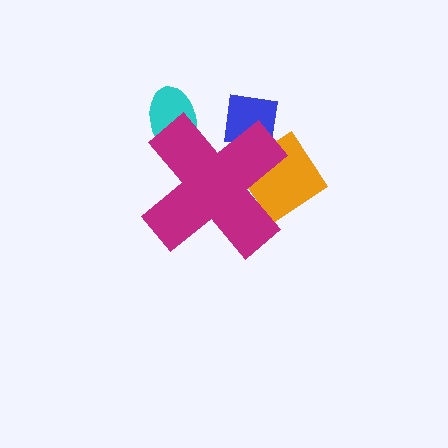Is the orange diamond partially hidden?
Yes, the orange diamond is partially hidden behind the magenta cross.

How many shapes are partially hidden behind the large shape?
3 shapes are partially hidden.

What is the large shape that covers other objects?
A magenta cross.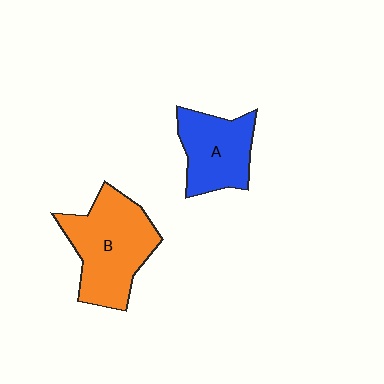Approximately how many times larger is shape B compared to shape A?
Approximately 1.4 times.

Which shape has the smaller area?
Shape A (blue).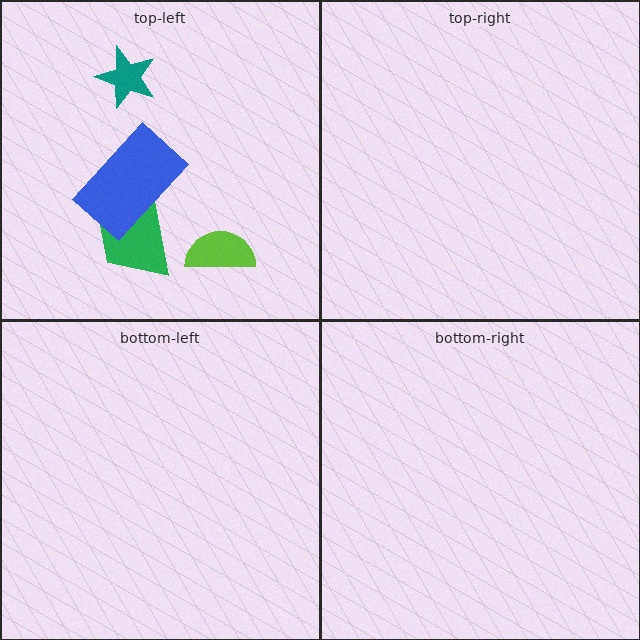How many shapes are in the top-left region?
4.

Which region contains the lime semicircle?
The top-left region.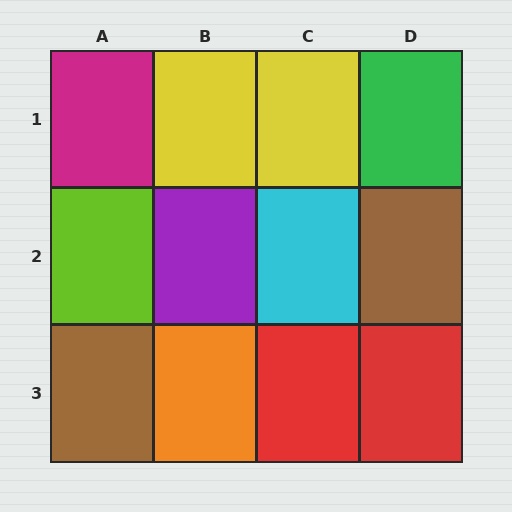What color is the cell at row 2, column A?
Lime.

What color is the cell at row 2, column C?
Cyan.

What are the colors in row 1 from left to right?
Magenta, yellow, yellow, green.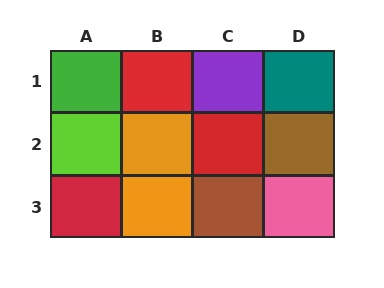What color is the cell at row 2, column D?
Brown.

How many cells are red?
3 cells are red.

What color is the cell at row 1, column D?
Teal.